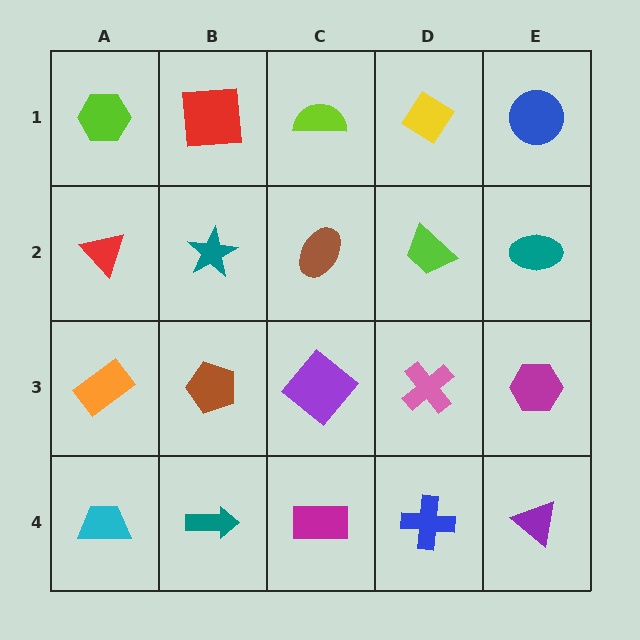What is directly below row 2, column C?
A purple diamond.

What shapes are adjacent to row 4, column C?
A purple diamond (row 3, column C), a teal arrow (row 4, column B), a blue cross (row 4, column D).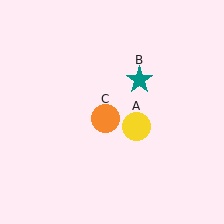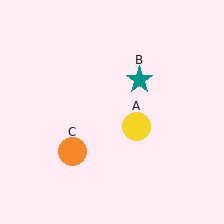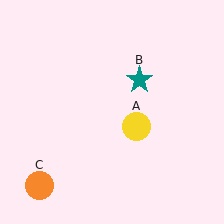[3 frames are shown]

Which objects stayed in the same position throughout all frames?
Yellow circle (object A) and teal star (object B) remained stationary.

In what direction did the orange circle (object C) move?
The orange circle (object C) moved down and to the left.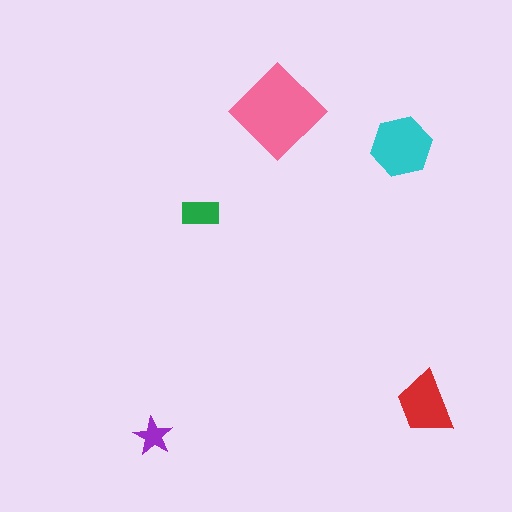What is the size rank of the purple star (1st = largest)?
5th.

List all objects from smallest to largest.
The purple star, the green rectangle, the red trapezoid, the cyan hexagon, the pink diamond.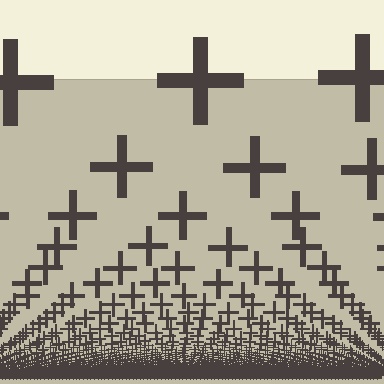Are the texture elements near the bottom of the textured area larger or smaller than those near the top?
Smaller. The gradient is inverted — elements near the bottom are smaller and denser.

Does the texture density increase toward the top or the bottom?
Density increases toward the bottom.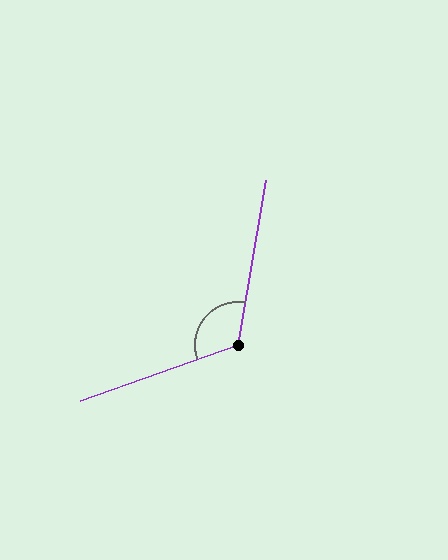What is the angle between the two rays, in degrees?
Approximately 119 degrees.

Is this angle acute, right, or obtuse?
It is obtuse.